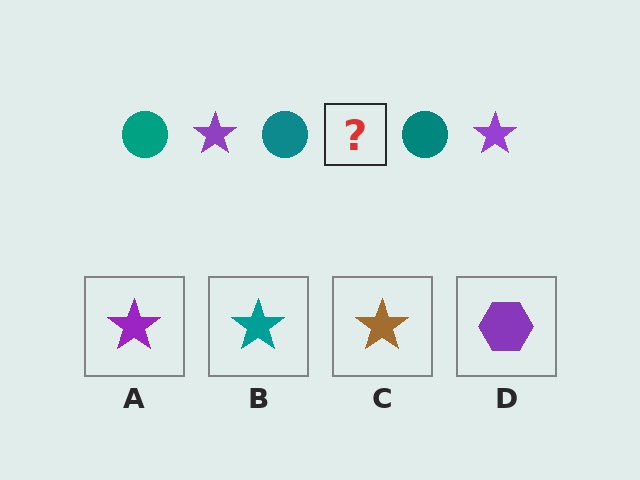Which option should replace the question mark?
Option A.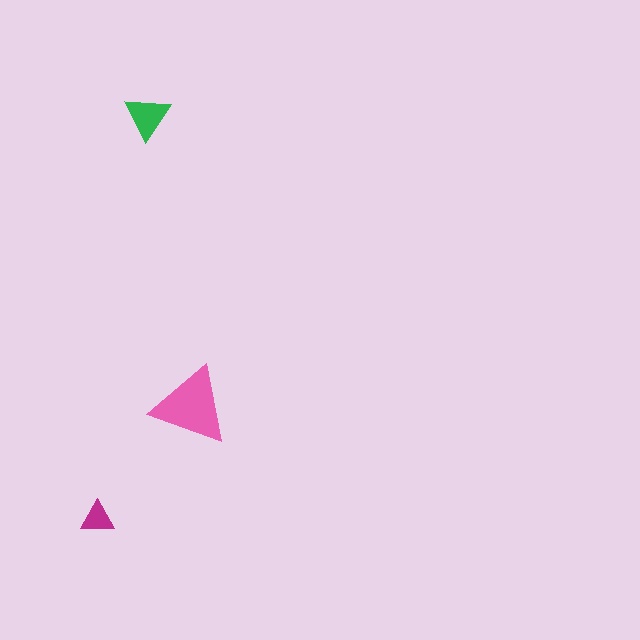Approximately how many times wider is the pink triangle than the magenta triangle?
About 2.5 times wider.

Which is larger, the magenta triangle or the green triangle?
The green one.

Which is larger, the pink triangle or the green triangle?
The pink one.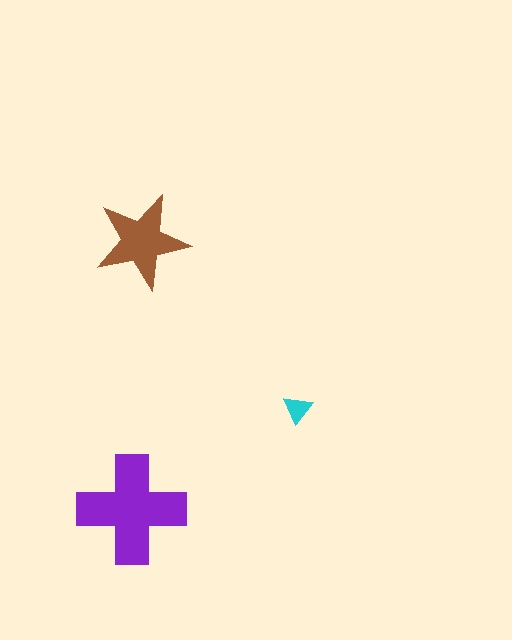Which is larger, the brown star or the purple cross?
The purple cross.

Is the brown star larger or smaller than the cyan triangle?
Larger.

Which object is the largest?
The purple cross.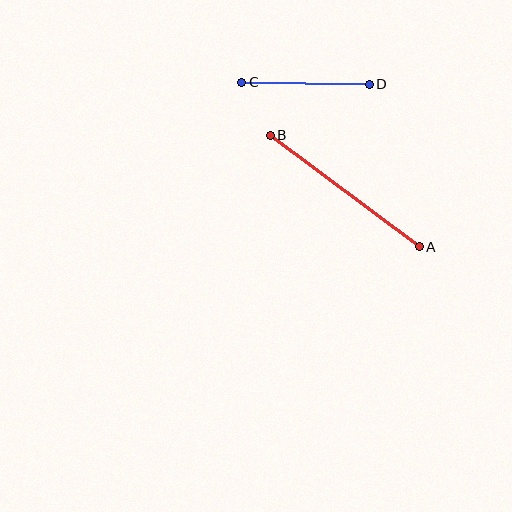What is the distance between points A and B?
The distance is approximately 186 pixels.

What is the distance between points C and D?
The distance is approximately 127 pixels.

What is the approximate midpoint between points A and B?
The midpoint is at approximately (345, 191) pixels.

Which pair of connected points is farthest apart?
Points A and B are farthest apart.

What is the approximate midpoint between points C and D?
The midpoint is at approximately (306, 83) pixels.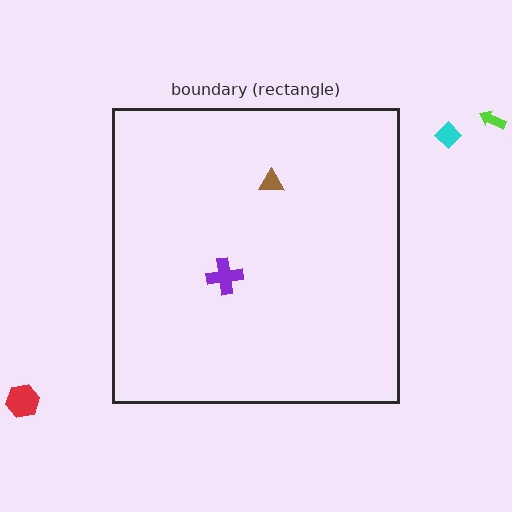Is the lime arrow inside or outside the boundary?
Outside.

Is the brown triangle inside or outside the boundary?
Inside.